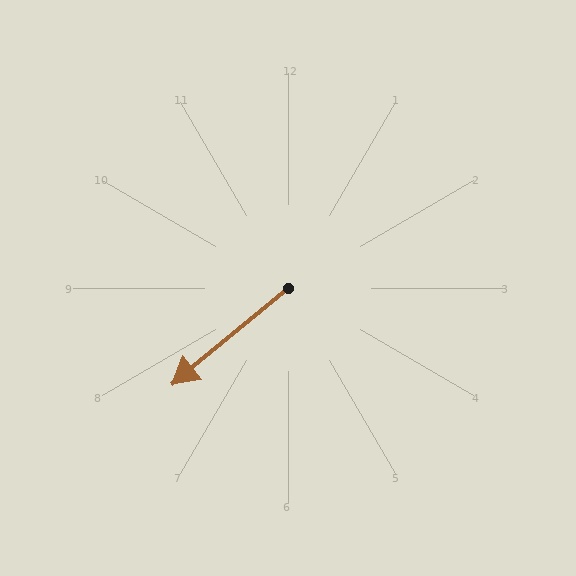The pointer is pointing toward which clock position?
Roughly 8 o'clock.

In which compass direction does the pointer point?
Southwest.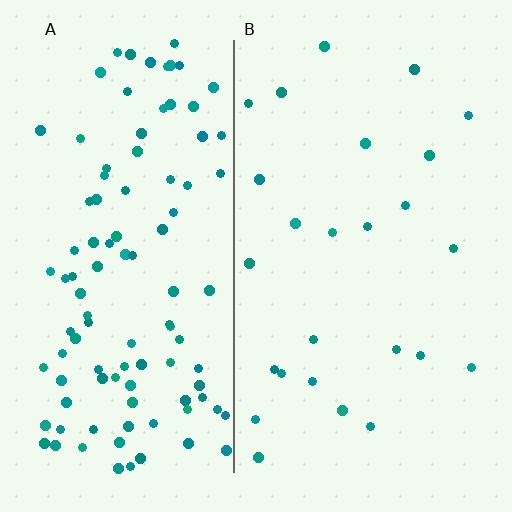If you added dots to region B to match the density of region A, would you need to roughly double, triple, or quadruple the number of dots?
Approximately quadruple.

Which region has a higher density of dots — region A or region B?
A (the left).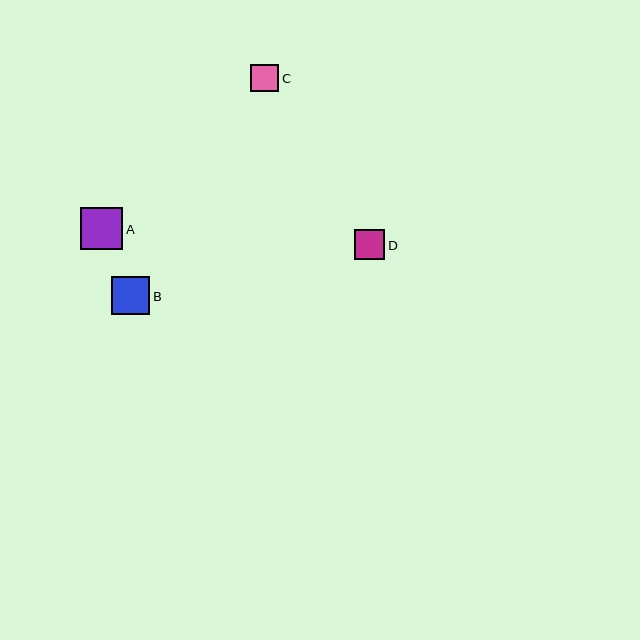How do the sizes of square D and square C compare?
Square D and square C are approximately the same size.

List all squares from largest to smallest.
From largest to smallest: A, B, D, C.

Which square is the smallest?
Square C is the smallest with a size of approximately 28 pixels.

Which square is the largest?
Square A is the largest with a size of approximately 42 pixels.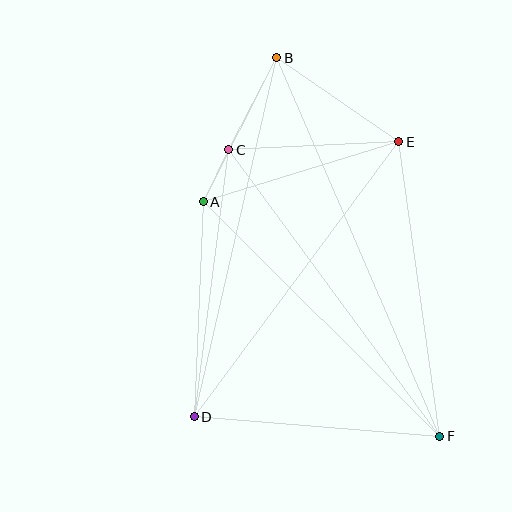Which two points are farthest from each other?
Points B and F are farthest from each other.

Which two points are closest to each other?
Points A and C are closest to each other.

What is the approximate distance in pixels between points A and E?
The distance between A and E is approximately 204 pixels.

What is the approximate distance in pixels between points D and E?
The distance between D and E is approximately 343 pixels.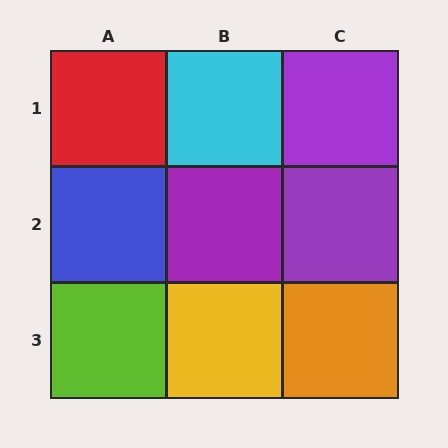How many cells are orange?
1 cell is orange.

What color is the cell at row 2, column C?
Purple.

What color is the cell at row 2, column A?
Blue.